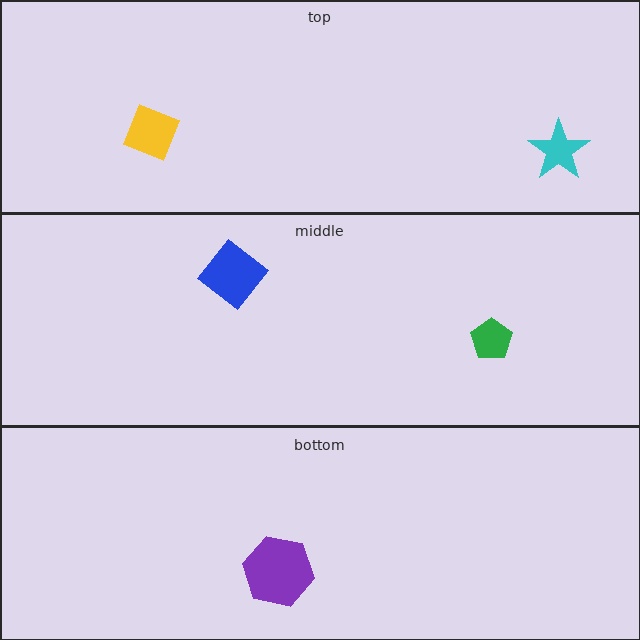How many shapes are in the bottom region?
1.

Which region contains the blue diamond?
The middle region.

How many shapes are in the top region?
2.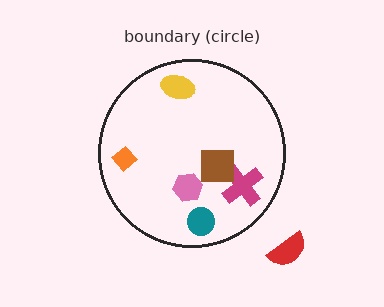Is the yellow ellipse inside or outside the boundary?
Inside.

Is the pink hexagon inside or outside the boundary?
Inside.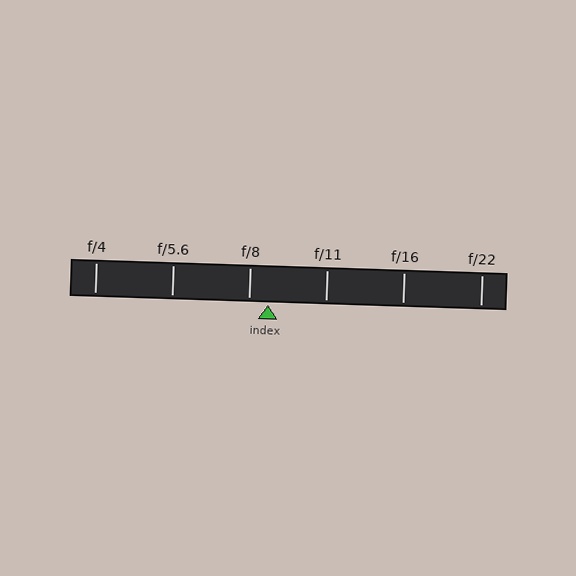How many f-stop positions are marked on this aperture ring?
There are 6 f-stop positions marked.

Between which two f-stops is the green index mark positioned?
The index mark is between f/8 and f/11.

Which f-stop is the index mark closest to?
The index mark is closest to f/8.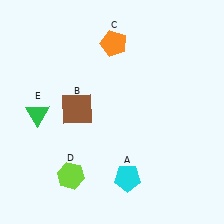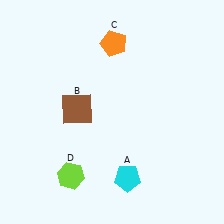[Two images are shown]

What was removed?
The green triangle (E) was removed in Image 2.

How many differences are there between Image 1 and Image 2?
There is 1 difference between the two images.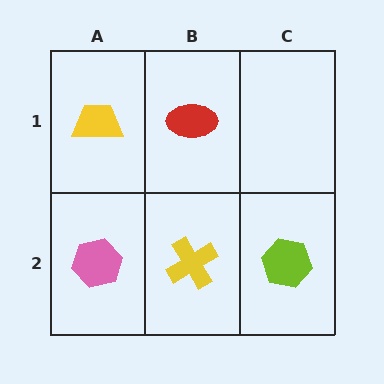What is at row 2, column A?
A pink hexagon.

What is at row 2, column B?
A yellow cross.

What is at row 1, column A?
A yellow trapezoid.